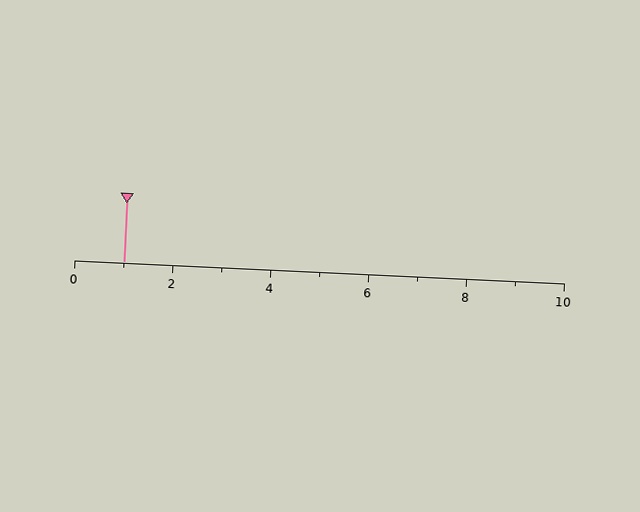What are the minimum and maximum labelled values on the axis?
The axis runs from 0 to 10.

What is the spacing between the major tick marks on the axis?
The major ticks are spaced 2 apart.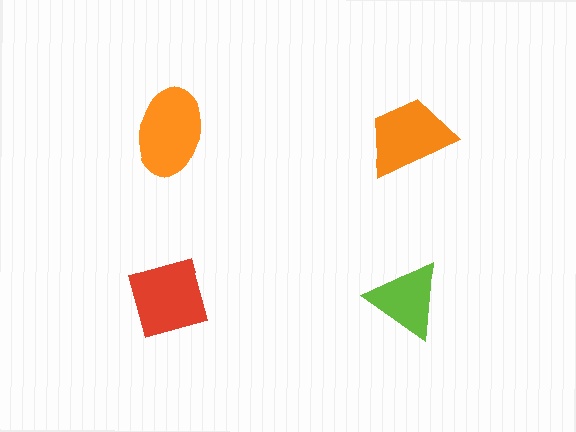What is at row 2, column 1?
A red diamond.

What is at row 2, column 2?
A lime triangle.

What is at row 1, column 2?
An orange trapezoid.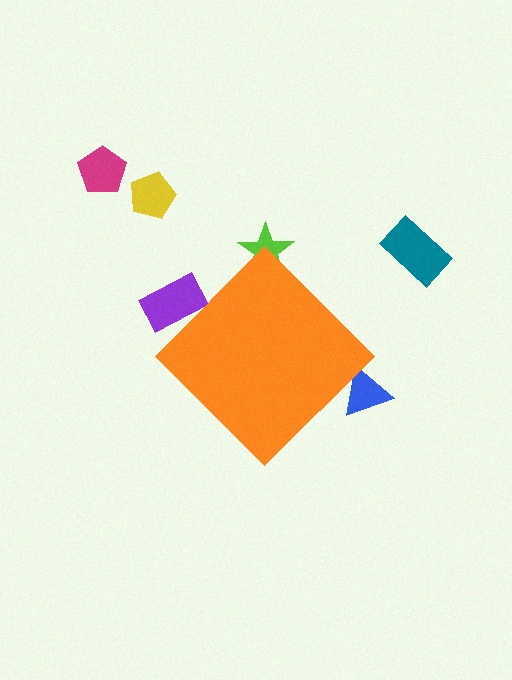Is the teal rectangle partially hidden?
No, the teal rectangle is fully visible.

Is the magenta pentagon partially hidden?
No, the magenta pentagon is fully visible.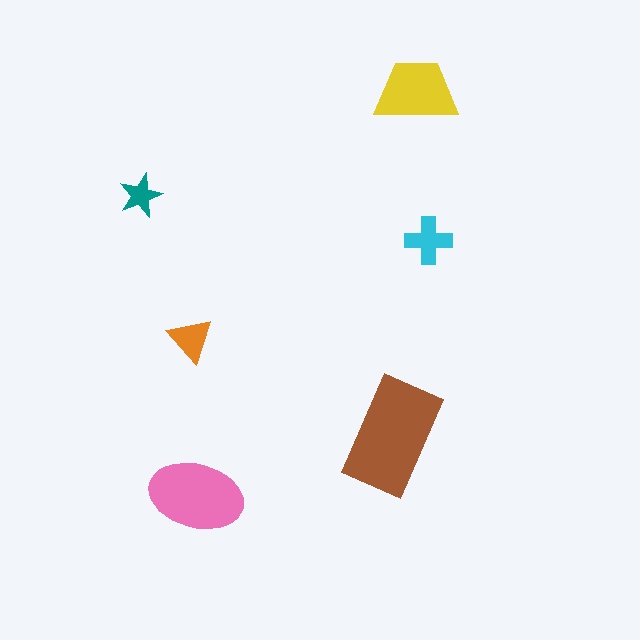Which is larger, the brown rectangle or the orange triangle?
The brown rectangle.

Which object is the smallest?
The teal star.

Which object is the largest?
The brown rectangle.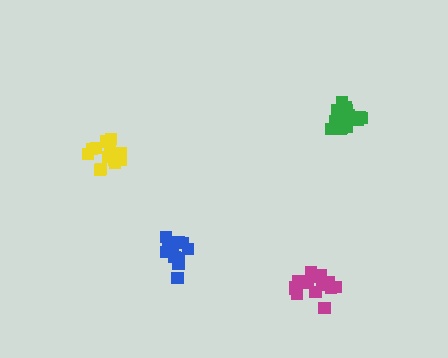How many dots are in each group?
Group 1: 15 dots, Group 2: 13 dots, Group 3: 15 dots, Group 4: 16 dots (59 total).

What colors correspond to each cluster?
The clusters are colored: yellow, blue, magenta, green.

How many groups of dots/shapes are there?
There are 4 groups.